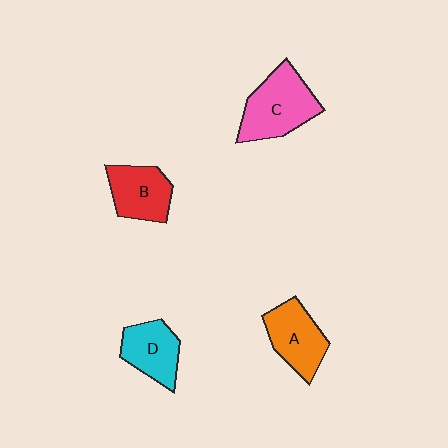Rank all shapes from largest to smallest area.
From largest to smallest: C (pink), A (orange), B (red), D (cyan).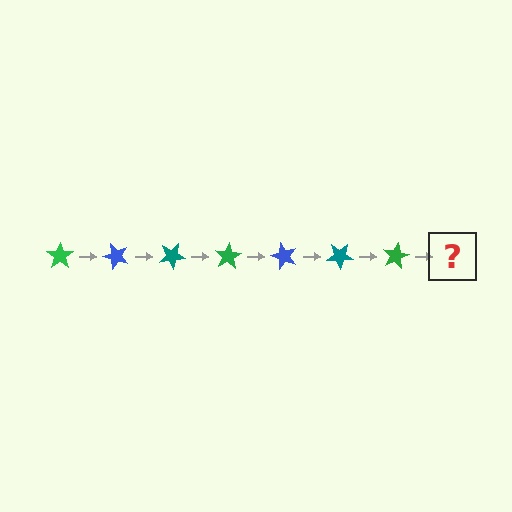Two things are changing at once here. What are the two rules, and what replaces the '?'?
The two rules are that it rotates 50 degrees each step and the color cycles through green, blue, and teal. The '?' should be a blue star, rotated 350 degrees from the start.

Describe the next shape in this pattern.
It should be a blue star, rotated 350 degrees from the start.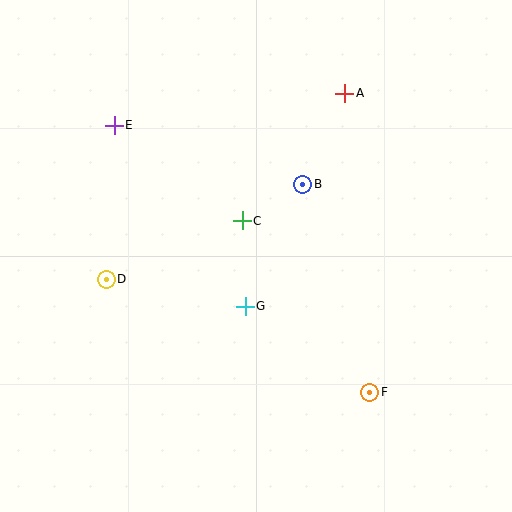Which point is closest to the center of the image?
Point C at (242, 221) is closest to the center.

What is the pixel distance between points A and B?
The distance between A and B is 100 pixels.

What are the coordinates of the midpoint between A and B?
The midpoint between A and B is at (324, 139).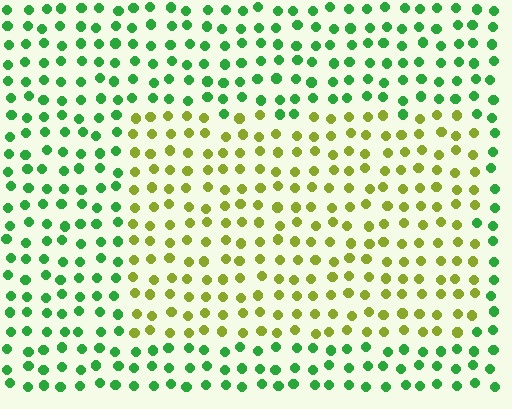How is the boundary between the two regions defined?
The boundary is defined purely by a slight shift in hue (about 53 degrees). Spacing, size, and orientation are identical on both sides.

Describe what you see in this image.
The image is filled with small green elements in a uniform arrangement. A rectangle-shaped region is visible where the elements are tinted to a slightly different hue, forming a subtle color boundary.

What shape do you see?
I see a rectangle.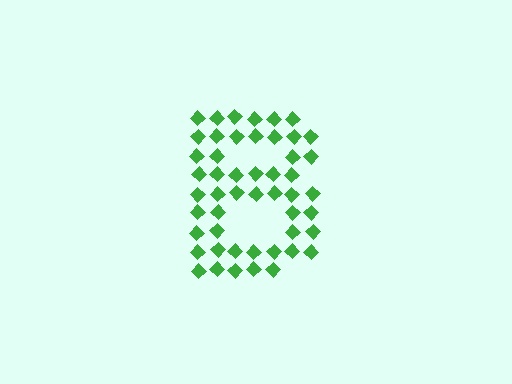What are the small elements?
The small elements are diamonds.